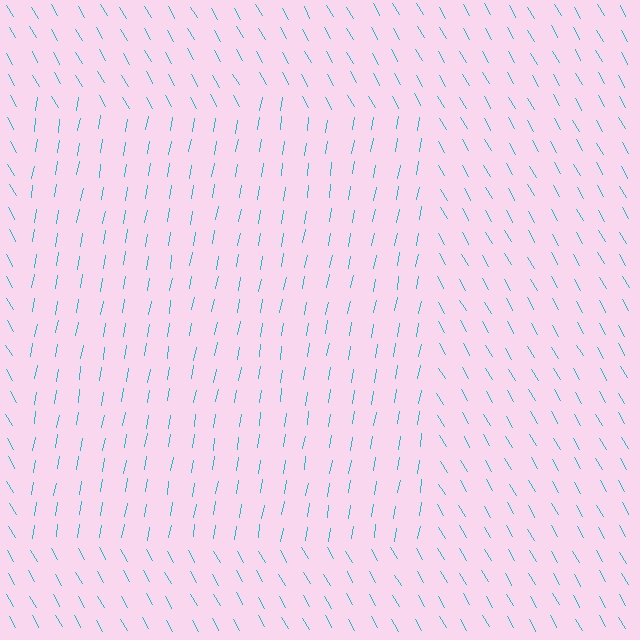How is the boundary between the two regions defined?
The boundary is defined purely by a change in line orientation (approximately 40 degrees difference). All lines are the same color and thickness.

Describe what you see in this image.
The image is filled with small cyan line segments. A rectangle region in the image has lines oriented differently from the surrounding lines, creating a visible texture boundary.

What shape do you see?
I see a rectangle.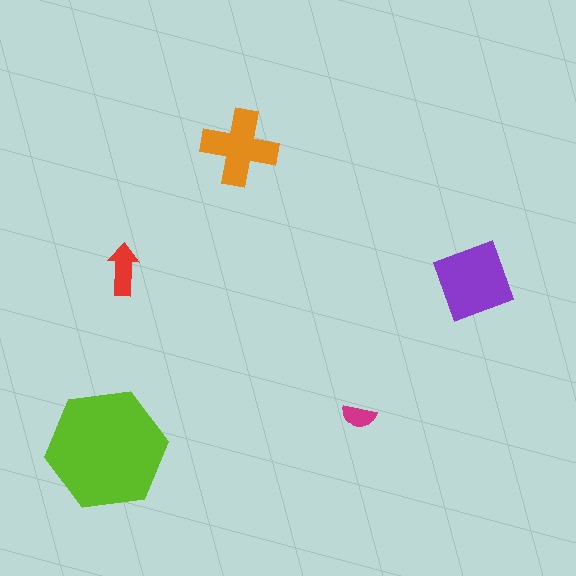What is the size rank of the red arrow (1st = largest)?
4th.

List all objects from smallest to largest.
The magenta semicircle, the red arrow, the orange cross, the purple diamond, the lime hexagon.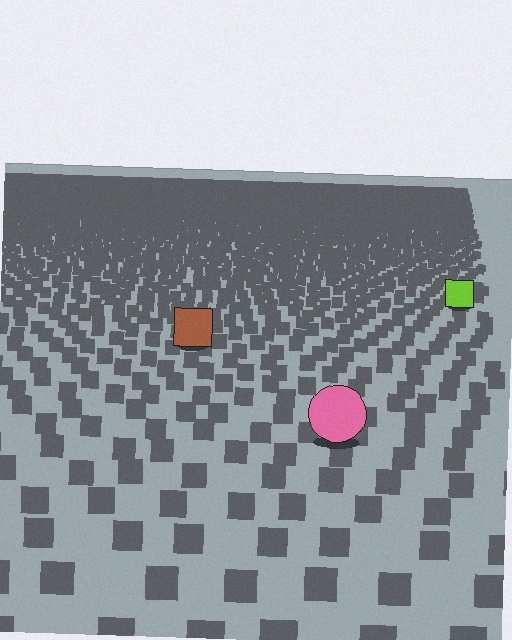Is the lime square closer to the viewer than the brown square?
No. The brown square is closer — you can tell from the texture gradient: the ground texture is coarser near it.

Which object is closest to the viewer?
The pink circle is closest. The texture marks near it are larger and more spread out.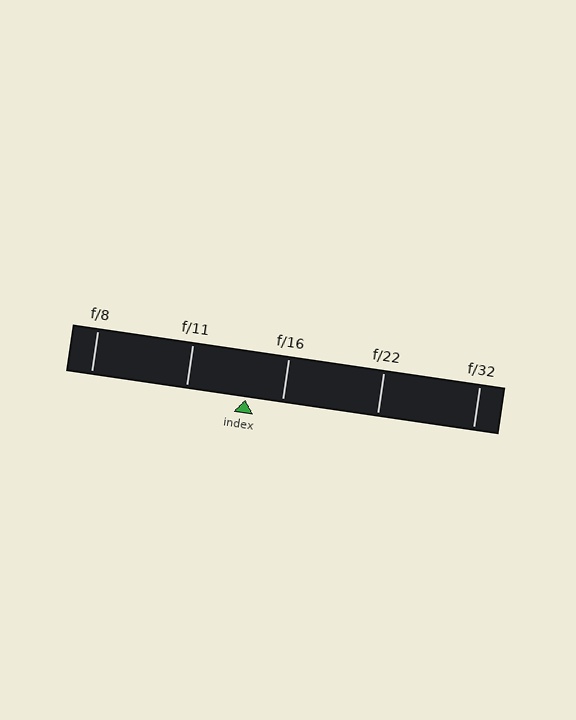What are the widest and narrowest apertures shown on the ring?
The widest aperture shown is f/8 and the narrowest is f/32.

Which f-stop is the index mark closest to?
The index mark is closest to f/16.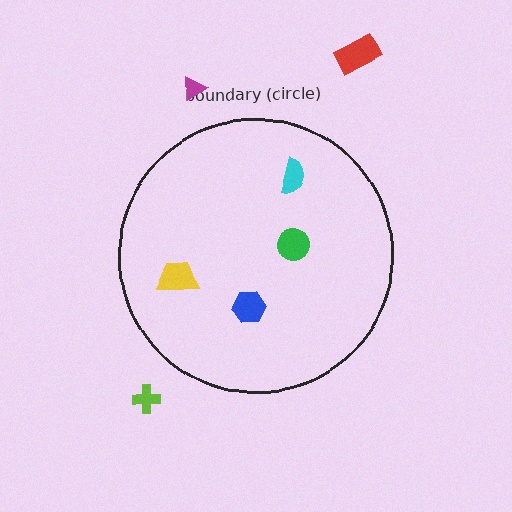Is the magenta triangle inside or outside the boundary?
Outside.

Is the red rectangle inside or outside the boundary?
Outside.